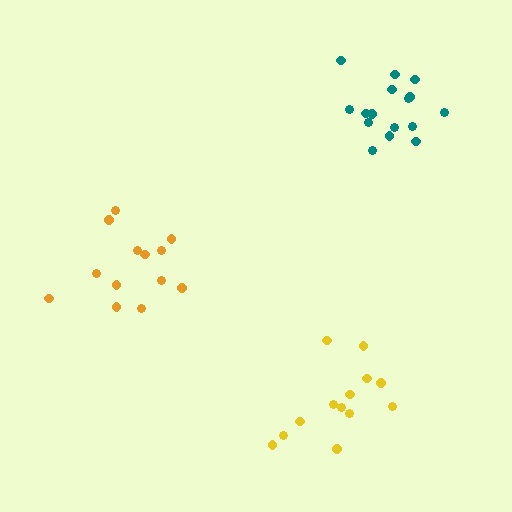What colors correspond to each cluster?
The clusters are colored: teal, orange, yellow.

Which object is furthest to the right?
The teal cluster is rightmost.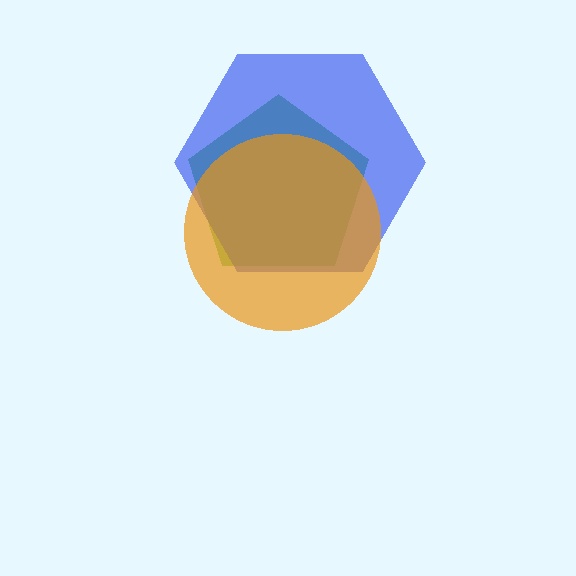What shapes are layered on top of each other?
The layered shapes are: a green pentagon, a blue hexagon, an orange circle.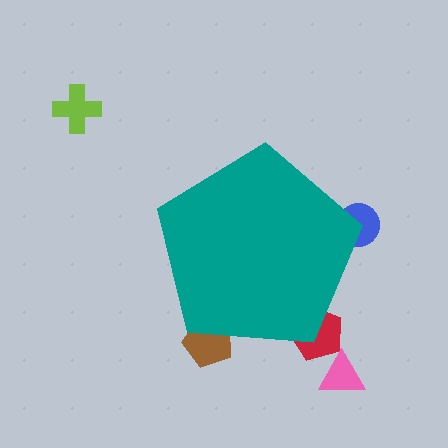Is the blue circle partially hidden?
Yes, the blue circle is partially hidden behind the teal pentagon.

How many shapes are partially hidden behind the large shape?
3 shapes are partially hidden.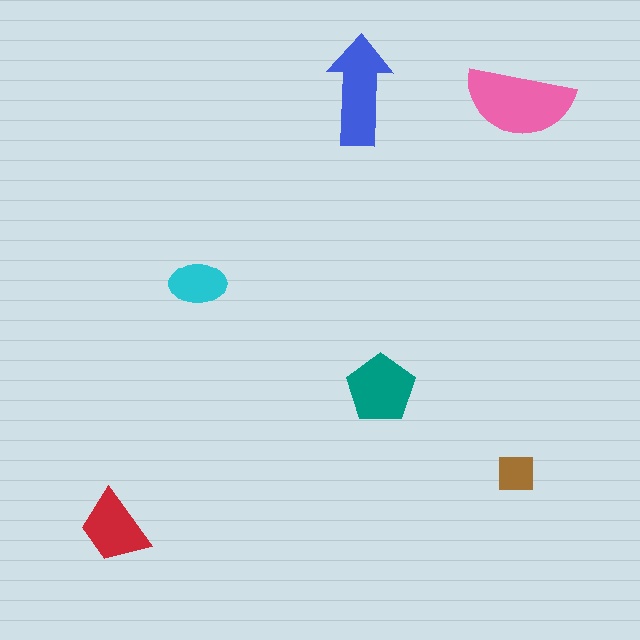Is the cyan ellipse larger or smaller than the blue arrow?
Smaller.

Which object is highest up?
The blue arrow is topmost.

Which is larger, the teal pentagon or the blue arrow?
The blue arrow.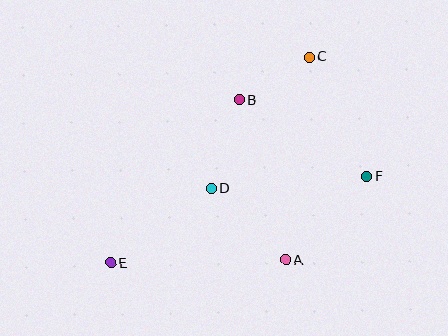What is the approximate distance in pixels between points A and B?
The distance between A and B is approximately 167 pixels.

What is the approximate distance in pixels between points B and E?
The distance between B and E is approximately 208 pixels.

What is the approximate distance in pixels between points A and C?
The distance between A and C is approximately 204 pixels.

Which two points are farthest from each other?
Points C and E are farthest from each other.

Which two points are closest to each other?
Points B and C are closest to each other.